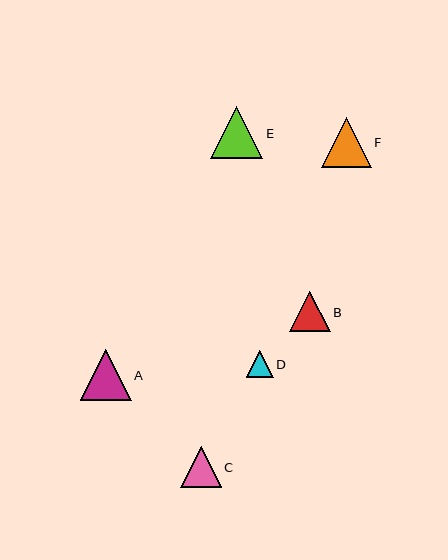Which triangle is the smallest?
Triangle D is the smallest with a size of approximately 27 pixels.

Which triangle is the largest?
Triangle E is the largest with a size of approximately 53 pixels.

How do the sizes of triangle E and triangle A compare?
Triangle E and triangle A are approximately the same size.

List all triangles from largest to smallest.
From largest to smallest: E, A, F, C, B, D.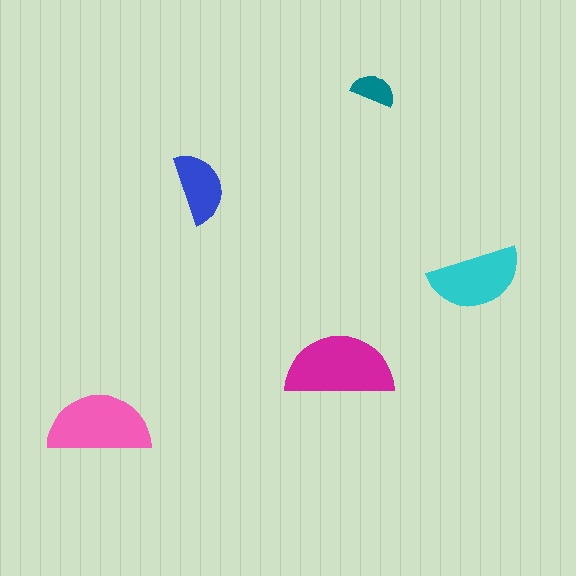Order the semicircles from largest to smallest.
the magenta one, the pink one, the cyan one, the blue one, the teal one.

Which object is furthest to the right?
The cyan semicircle is rightmost.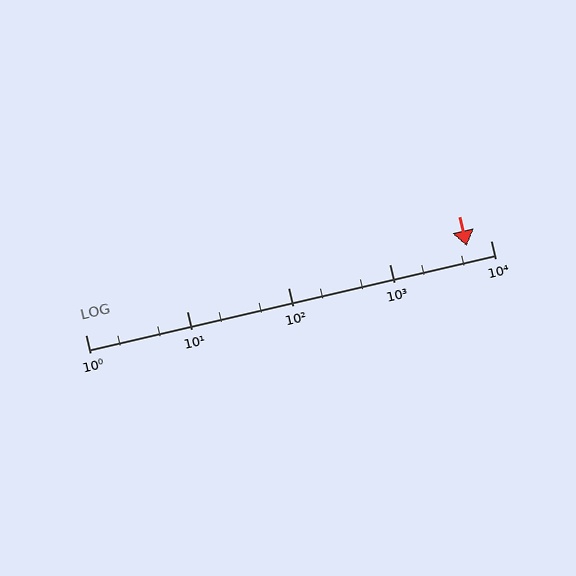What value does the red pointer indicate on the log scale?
The pointer indicates approximately 5800.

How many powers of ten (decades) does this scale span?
The scale spans 4 decades, from 1 to 10000.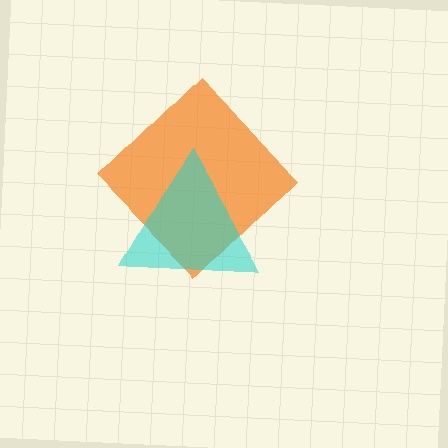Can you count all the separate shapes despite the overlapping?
Yes, there are 2 separate shapes.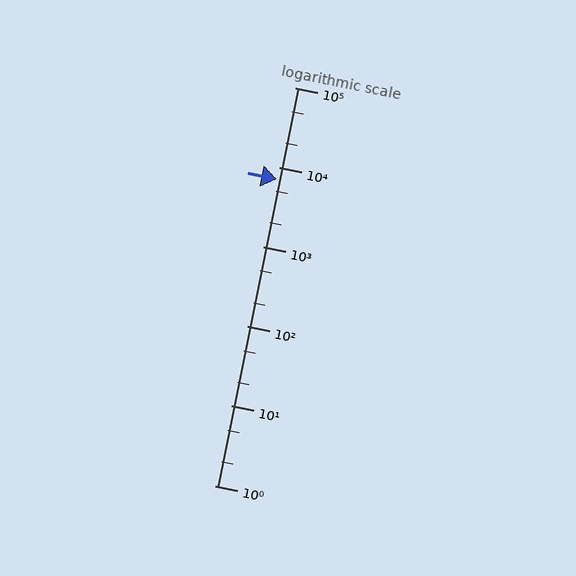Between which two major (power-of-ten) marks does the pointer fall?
The pointer is between 1000 and 10000.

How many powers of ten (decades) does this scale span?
The scale spans 5 decades, from 1 to 100000.